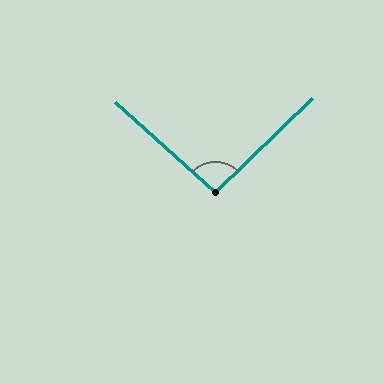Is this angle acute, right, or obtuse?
It is approximately a right angle.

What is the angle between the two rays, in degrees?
Approximately 93 degrees.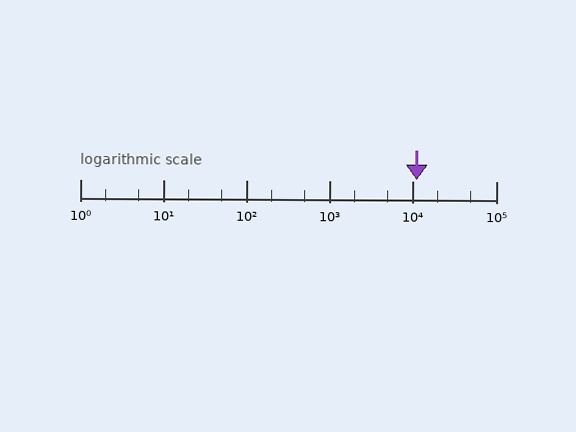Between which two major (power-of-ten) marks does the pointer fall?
The pointer is between 10000 and 100000.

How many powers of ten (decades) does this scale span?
The scale spans 5 decades, from 1 to 100000.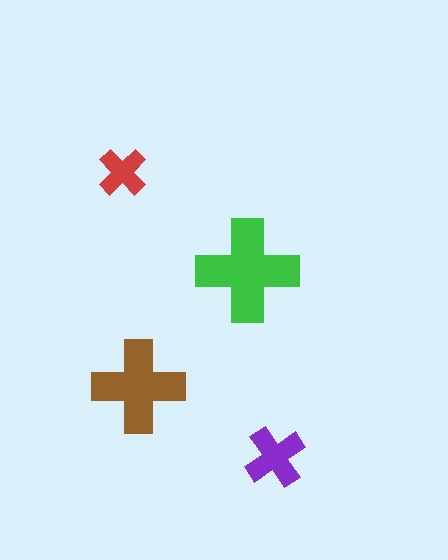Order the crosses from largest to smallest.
the green one, the brown one, the purple one, the red one.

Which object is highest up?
The red cross is topmost.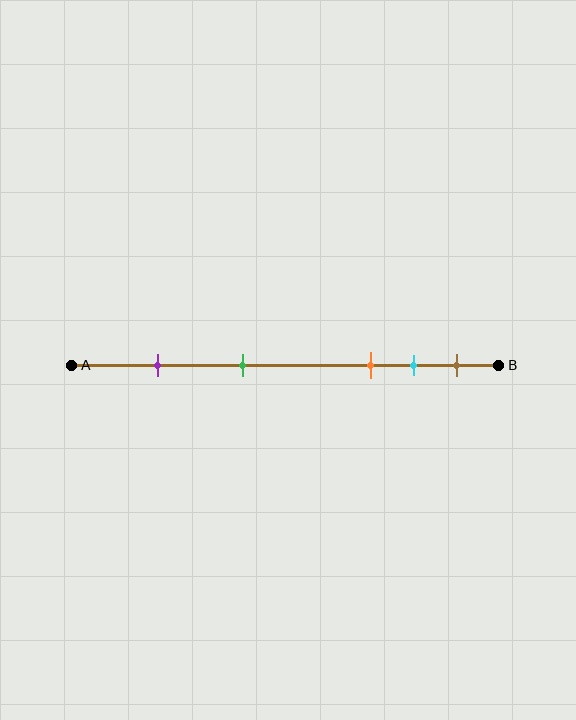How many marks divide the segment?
There are 5 marks dividing the segment.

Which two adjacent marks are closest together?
The cyan and brown marks are the closest adjacent pair.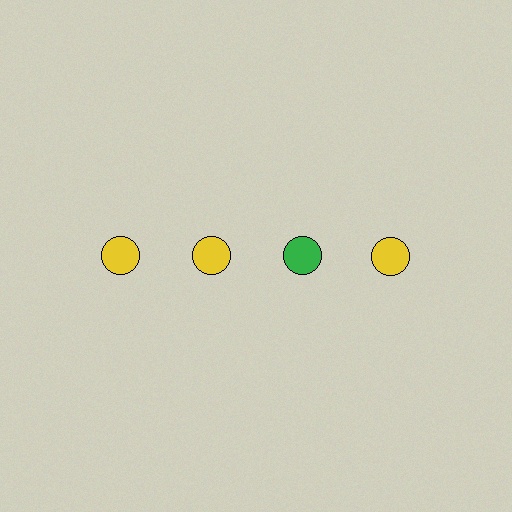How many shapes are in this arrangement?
There are 4 shapes arranged in a grid pattern.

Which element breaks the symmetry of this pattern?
The green circle in the top row, center column breaks the symmetry. All other shapes are yellow circles.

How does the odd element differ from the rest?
It has a different color: green instead of yellow.